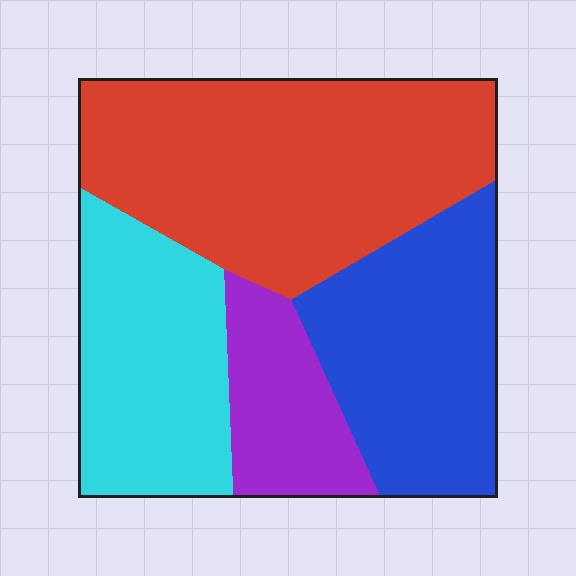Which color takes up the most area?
Red, at roughly 40%.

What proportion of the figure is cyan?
Cyan takes up less than a quarter of the figure.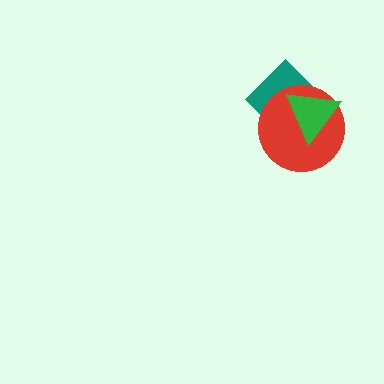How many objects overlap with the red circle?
2 objects overlap with the red circle.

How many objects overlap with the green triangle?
2 objects overlap with the green triangle.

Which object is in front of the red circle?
The green triangle is in front of the red circle.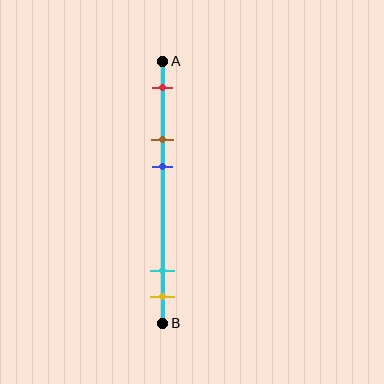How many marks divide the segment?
There are 5 marks dividing the segment.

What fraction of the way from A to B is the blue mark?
The blue mark is approximately 40% (0.4) of the way from A to B.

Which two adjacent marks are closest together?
The cyan and yellow marks are the closest adjacent pair.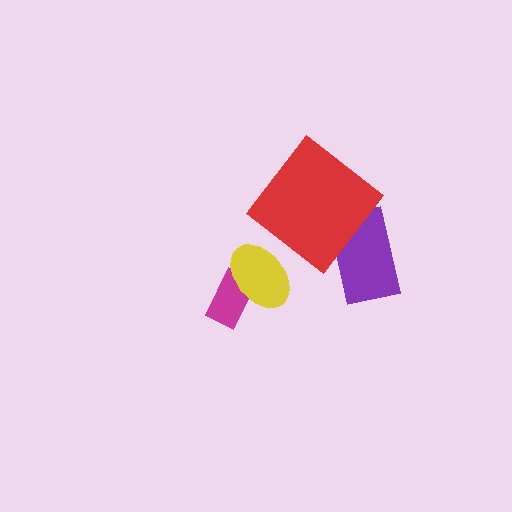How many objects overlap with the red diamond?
1 object overlaps with the red diamond.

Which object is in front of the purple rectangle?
The red diamond is in front of the purple rectangle.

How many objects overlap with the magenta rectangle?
1 object overlaps with the magenta rectangle.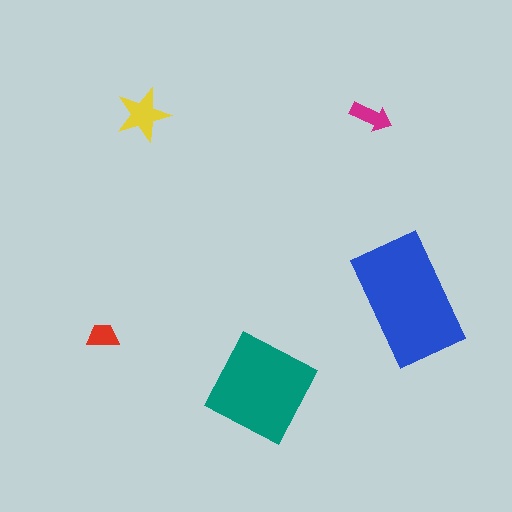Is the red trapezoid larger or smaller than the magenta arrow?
Smaller.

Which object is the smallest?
The red trapezoid.